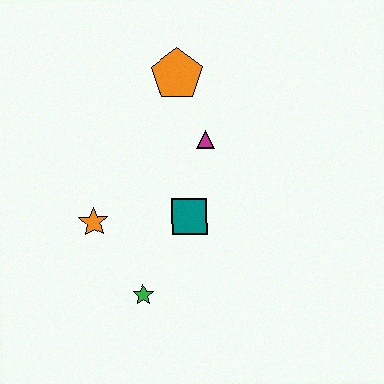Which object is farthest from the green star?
The orange pentagon is farthest from the green star.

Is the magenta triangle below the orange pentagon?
Yes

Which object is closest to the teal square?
The magenta triangle is closest to the teal square.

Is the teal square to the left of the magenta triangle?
Yes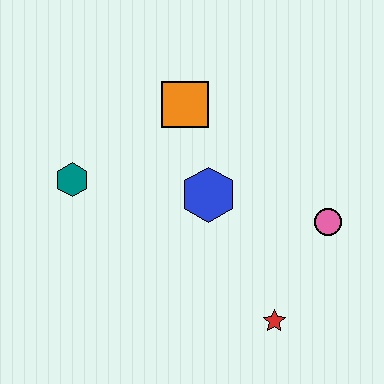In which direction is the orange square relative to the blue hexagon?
The orange square is above the blue hexagon.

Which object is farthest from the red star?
The teal hexagon is farthest from the red star.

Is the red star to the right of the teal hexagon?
Yes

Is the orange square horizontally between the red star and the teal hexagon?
Yes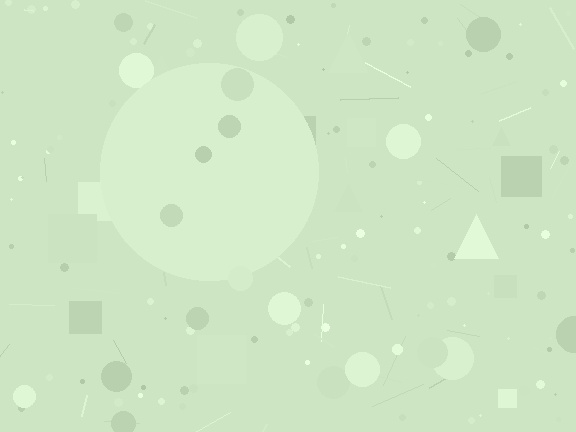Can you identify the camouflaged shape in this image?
The camouflaged shape is a circle.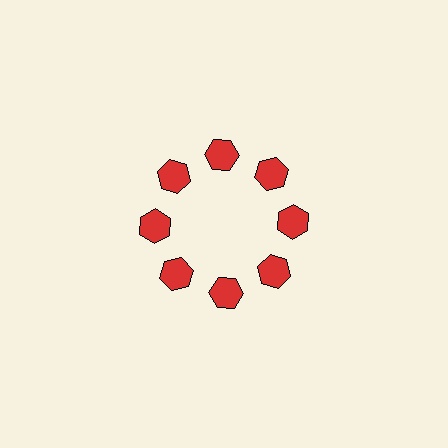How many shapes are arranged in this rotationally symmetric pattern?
There are 8 shapes, arranged in 8 groups of 1.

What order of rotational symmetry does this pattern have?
This pattern has 8-fold rotational symmetry.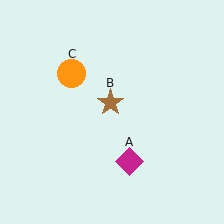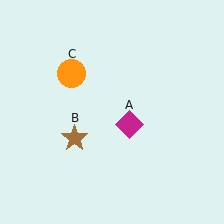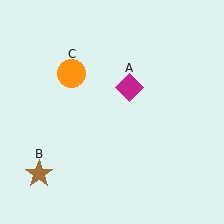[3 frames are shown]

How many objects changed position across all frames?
2 objects changed position: magenta diamond (object A), brown star (object B).